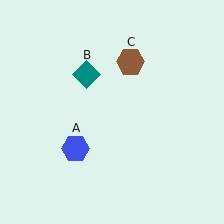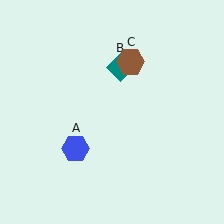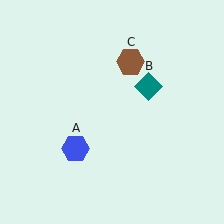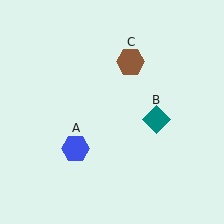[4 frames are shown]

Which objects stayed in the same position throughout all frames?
Blue hexagon (object A) and brown hexagon (object C) remained stationary.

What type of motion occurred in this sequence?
The teal diamond (object B) rotated clockwise around the center of the scene.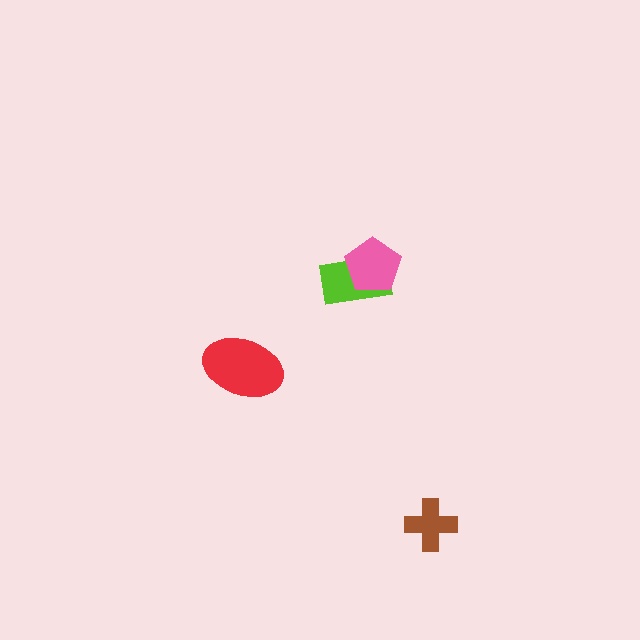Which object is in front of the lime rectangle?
The pink pentagon is in front of the lime rectangle.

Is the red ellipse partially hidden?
No, no other shape covers it.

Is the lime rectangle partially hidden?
Yes, it is partially covered by another shape.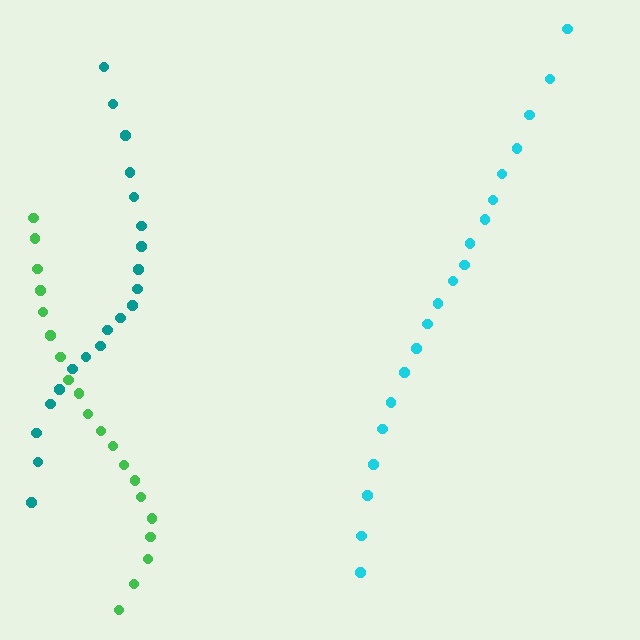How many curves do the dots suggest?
There are 3 distinct paths.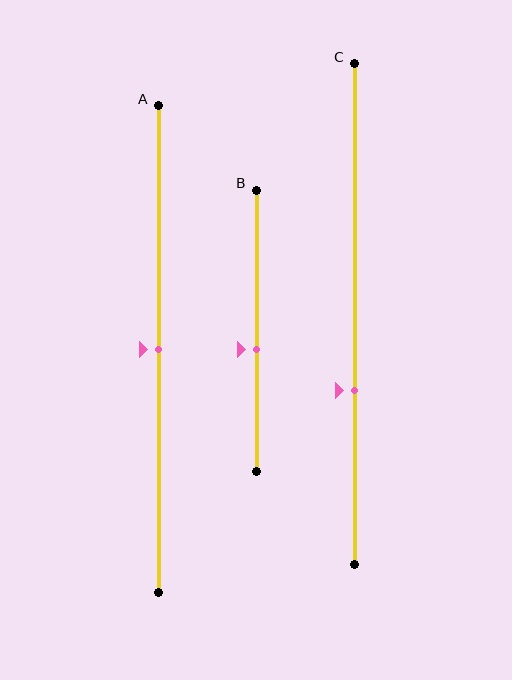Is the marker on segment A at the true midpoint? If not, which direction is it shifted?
Yes, the marker on segment A is at the true midpoint.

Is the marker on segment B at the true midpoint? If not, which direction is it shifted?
No, the marker on segment B is shifted downward by about 7% of the segment length.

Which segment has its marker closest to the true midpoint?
Segment A has its marker closest to the true midpoint.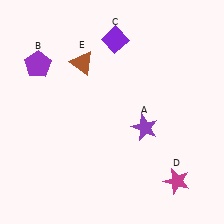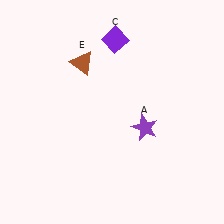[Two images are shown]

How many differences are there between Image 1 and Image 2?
There are 2 differences between the two images.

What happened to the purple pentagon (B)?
The purple pentagon (B) was removed in Image 2. It was in the top-left area of Image 1.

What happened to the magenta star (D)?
The magenta star (D) was removed in Image 2. It was in the bottom-right area of Image 1.